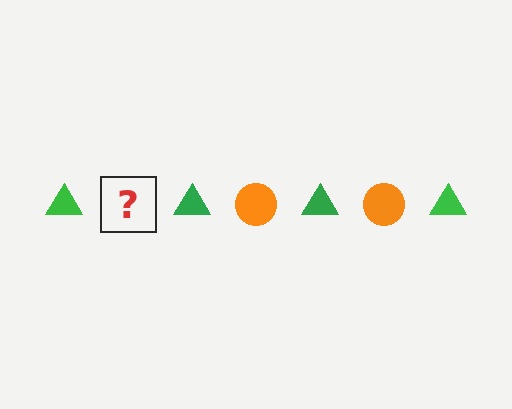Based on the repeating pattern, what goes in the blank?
The blank should be an orange circle.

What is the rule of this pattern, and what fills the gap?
The rule is that the pattern alternates between green triangle and orange circle. The gap should be filled with an orange circle.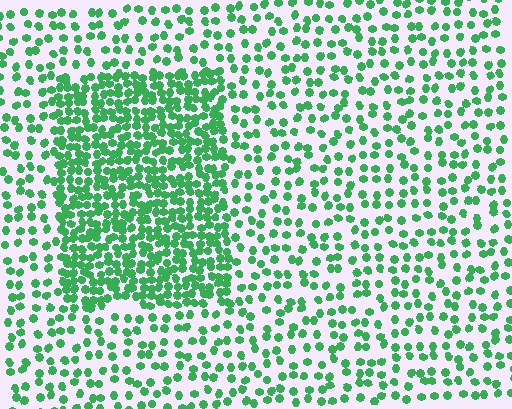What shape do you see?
I see a rectangle.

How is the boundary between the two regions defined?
The boundary is defined by a change in element density (approximately 2.3x ratio). All elements are the same color, size, and shape.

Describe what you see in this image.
The image contains small green elements arranged at two different densities. A rectangle-shaped region is visible where the elements are more densely packed than the surrounding area.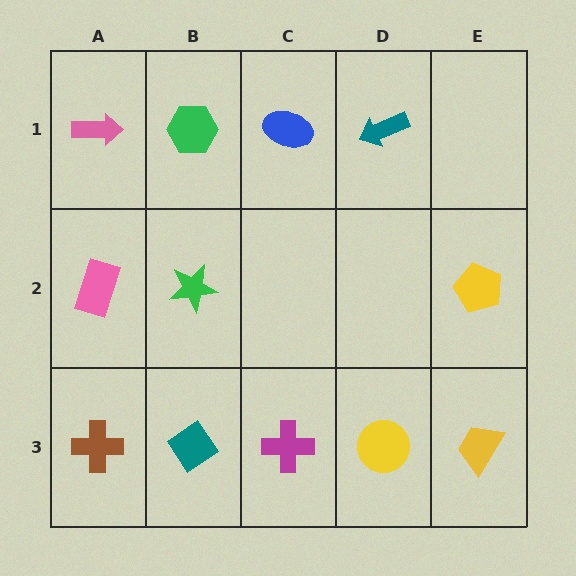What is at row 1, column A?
A pink arrow.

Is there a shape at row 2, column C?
No, that cell is empty.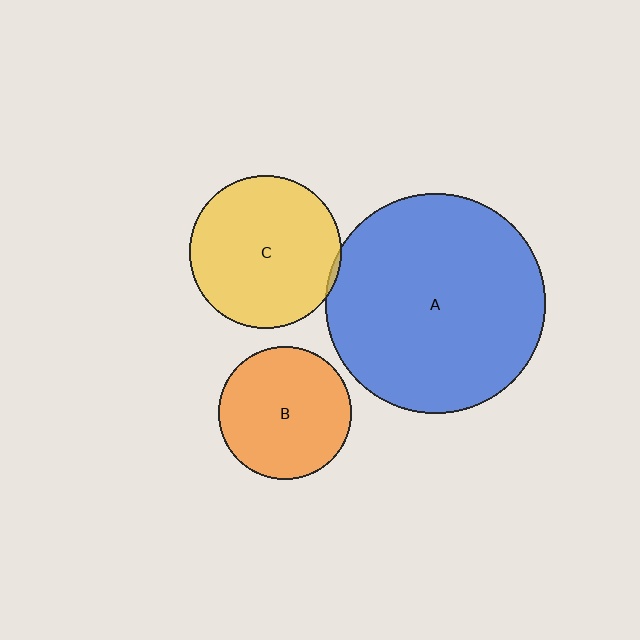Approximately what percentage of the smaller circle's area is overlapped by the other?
Approximately 5%.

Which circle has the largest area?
Circle A (blue).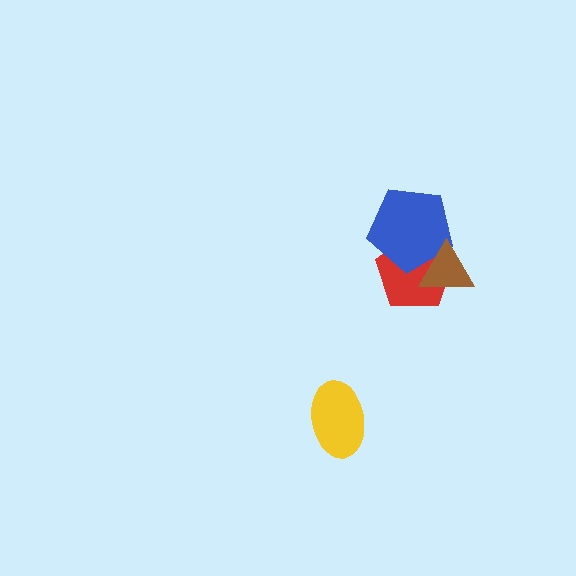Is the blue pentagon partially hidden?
Yes, it is partially covered by another shape.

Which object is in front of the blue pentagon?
The brown triangle is in front of the blue pentagon.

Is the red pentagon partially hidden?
Yes, it is partially covered by another shape.